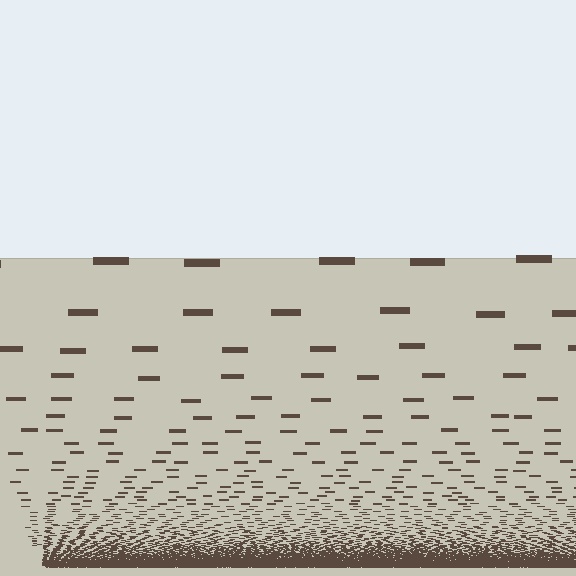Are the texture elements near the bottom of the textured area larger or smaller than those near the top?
Smaller. The gradient is inverted — elements near the bottom are smaller and denser.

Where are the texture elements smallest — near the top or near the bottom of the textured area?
Near the bottom.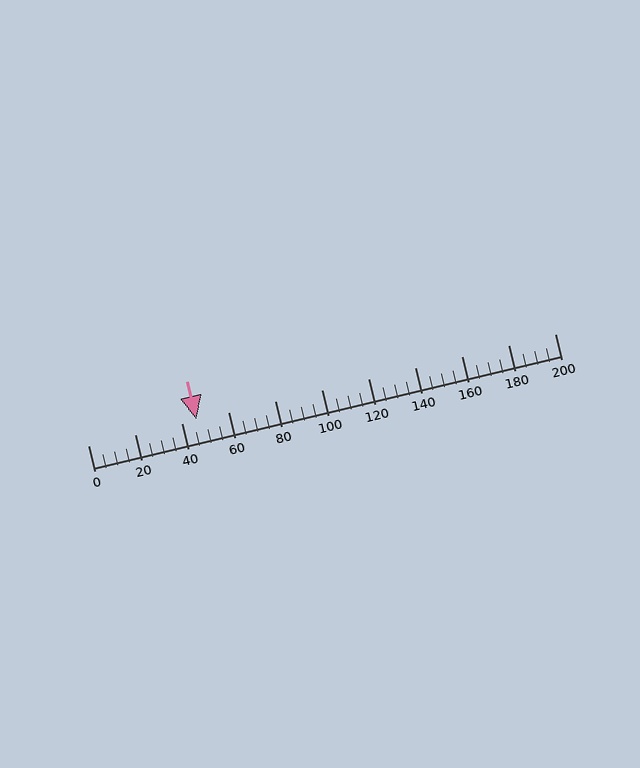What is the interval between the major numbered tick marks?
The major tick marks are spaced 20 units apart.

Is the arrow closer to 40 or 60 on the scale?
The arrow is closer to 40.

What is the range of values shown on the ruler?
The ruler shows values from 0 to 200.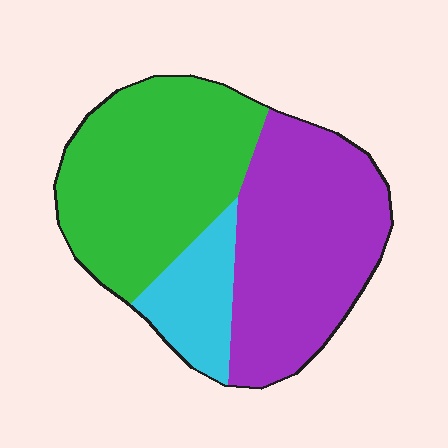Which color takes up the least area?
Cyan, at roughly 15%.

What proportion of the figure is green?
Green takes up about two fifths (2/5) of the figure.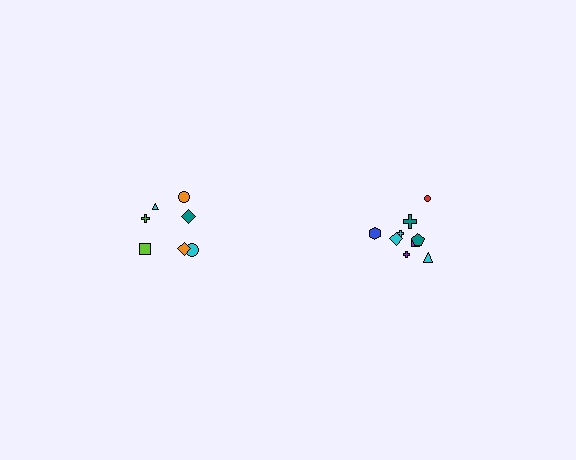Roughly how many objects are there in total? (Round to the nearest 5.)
Roughly 20 objects in total.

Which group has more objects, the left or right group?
The right group.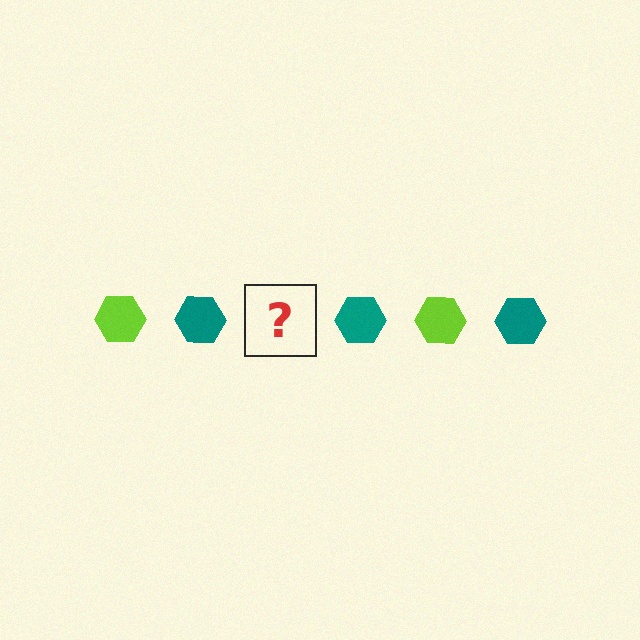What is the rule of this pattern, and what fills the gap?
The rule is that the pattern cycles through lime, teal hexagons. The gap should be filled with a lime hexagon.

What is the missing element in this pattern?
The missing element is a lime hexagon.